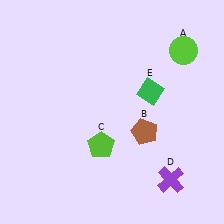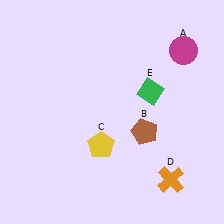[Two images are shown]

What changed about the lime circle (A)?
In Image 1, A is lime. In Image 2, it changed to magenta.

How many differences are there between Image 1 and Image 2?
There are 3 differences between the two images.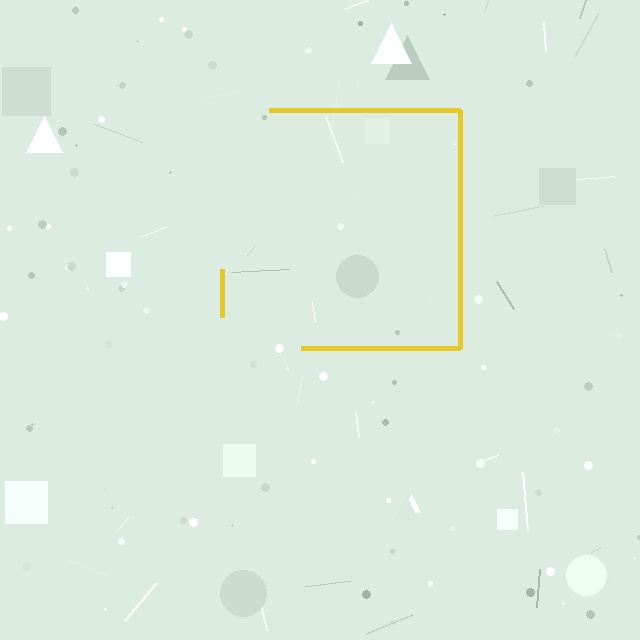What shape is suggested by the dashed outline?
The dashed outline suggests a square.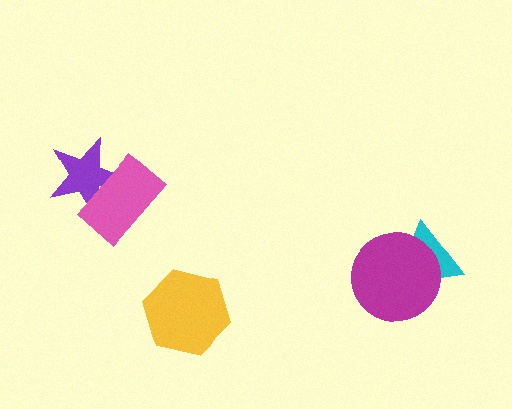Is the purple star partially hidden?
Yes, it is partially covered by another shape.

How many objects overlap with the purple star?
1 object overlaps with the purple star.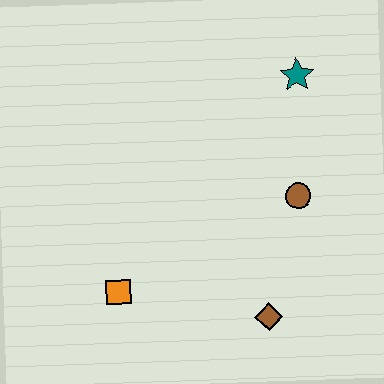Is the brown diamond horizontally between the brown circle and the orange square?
Yes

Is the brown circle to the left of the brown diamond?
No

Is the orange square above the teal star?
No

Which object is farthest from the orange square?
The teal star is farthest from the orange square.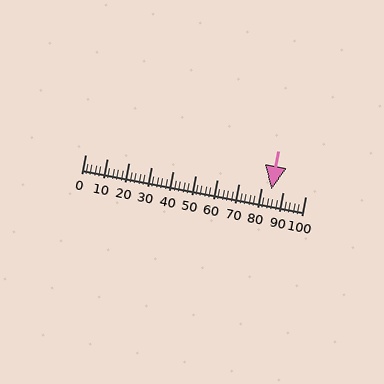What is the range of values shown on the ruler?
The ruler shows values from 0 to 100.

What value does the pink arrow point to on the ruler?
The pink arrow points to approximately 84.